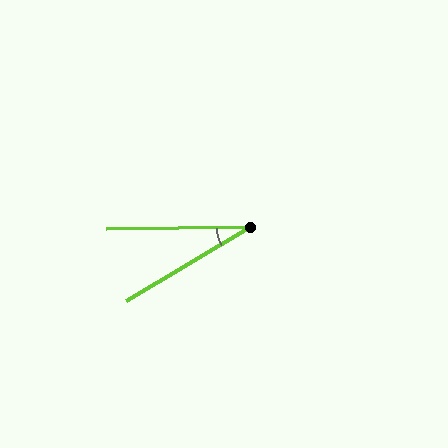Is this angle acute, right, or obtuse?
It is acute.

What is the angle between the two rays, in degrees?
Approximately 30 degrees.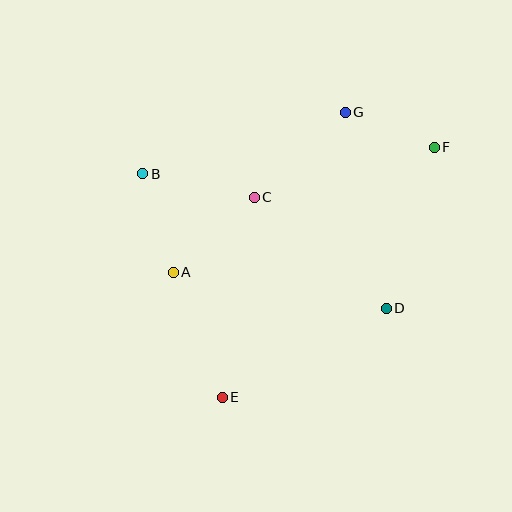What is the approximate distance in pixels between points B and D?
The distance between B and D is approximately 278 pixels.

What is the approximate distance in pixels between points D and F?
The distance between D and F is approximately 168 pixels.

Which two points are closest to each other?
Points F and G are closest to each other.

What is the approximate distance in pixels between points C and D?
The distance between C and D is approximately 172 pixels.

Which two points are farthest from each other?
Points E and F are farthest from each other.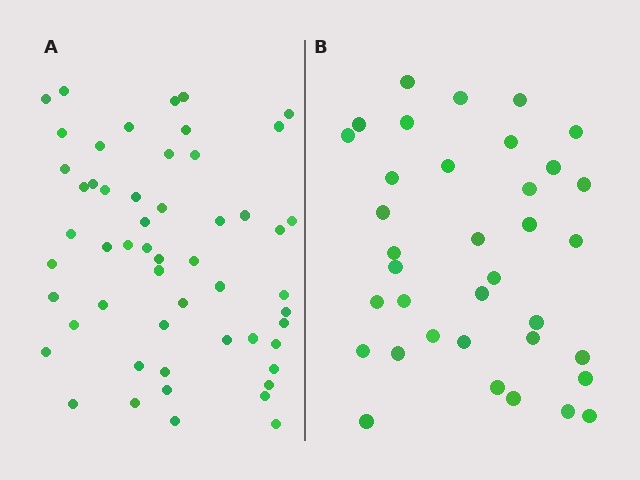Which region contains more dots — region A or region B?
Region A (the left region) has more dots.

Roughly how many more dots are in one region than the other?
Region A has approximately 20 more dots than region B.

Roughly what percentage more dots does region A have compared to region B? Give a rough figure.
About 50% more.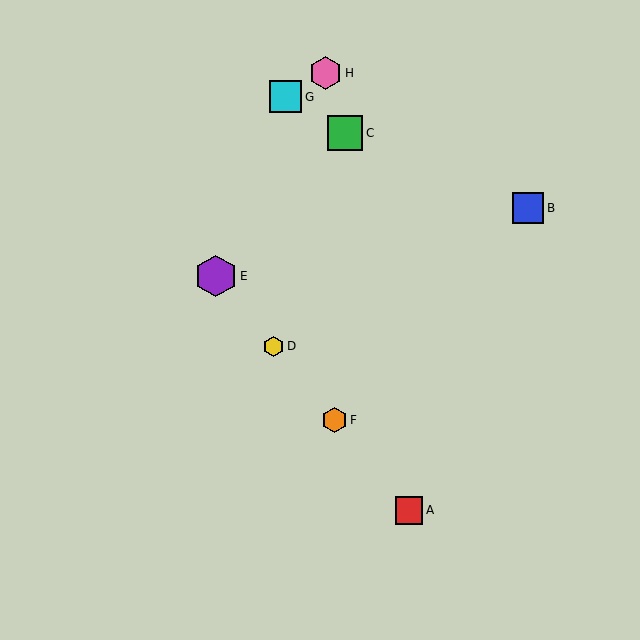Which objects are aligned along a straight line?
Objects A, D, E, F are aligned along a straight line.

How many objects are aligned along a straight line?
4 objects (A, D, E, F) are aligned along a straight line.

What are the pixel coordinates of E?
Object E is at (216, 276).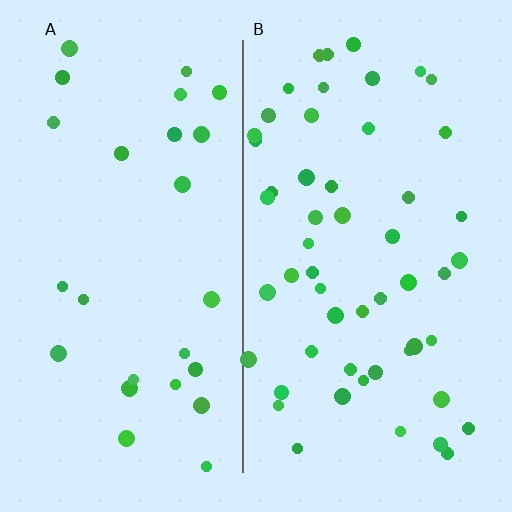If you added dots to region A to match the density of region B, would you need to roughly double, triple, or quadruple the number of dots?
Approximately double.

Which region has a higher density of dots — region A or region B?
B (the right).